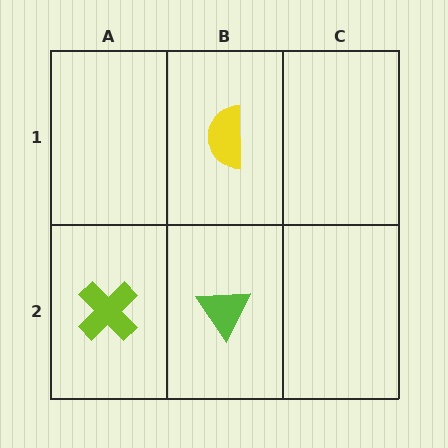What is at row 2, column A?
A lime cross.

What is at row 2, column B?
A lime triangle.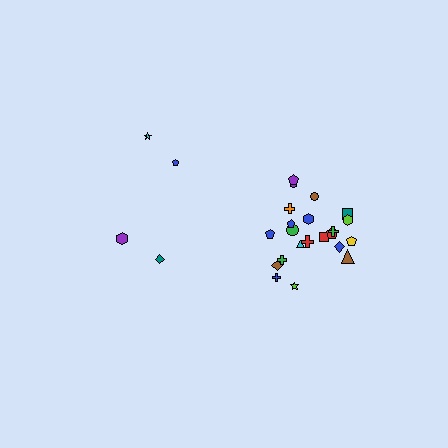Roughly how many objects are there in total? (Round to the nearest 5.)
Roughly 25 objects in total.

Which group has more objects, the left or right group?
The right group.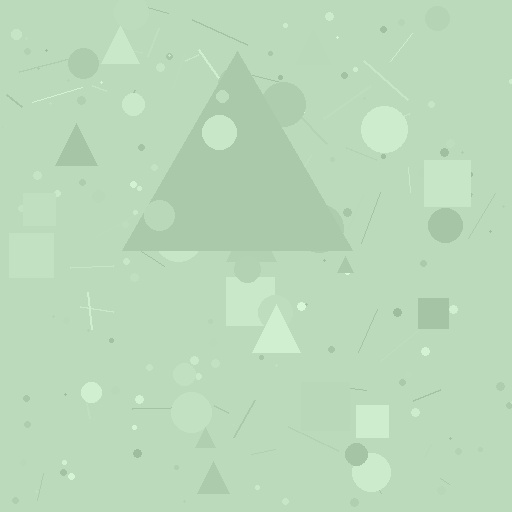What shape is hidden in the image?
A triangle is hidden in the image.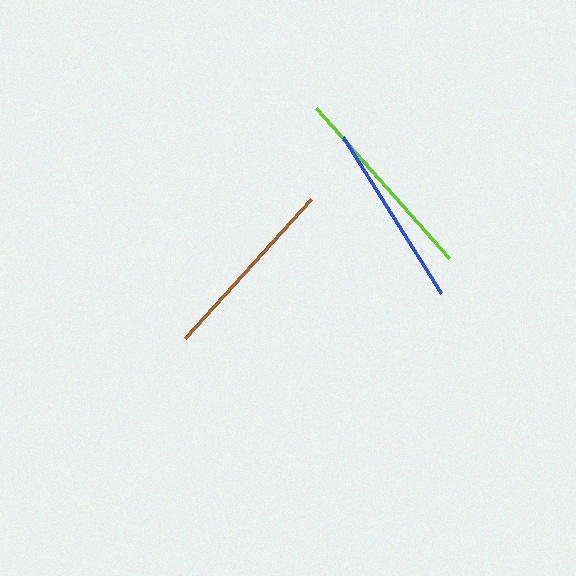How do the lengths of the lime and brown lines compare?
The lime and brown lines are approximately the same length.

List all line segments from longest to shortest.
From longest to shortest: lime, brown, blue.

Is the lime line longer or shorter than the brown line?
The lime line is longer than the brown line.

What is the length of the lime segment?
The lime segment is approximately 201 pixels long.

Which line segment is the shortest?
The blue line is the shortest at approximately 184 pixels.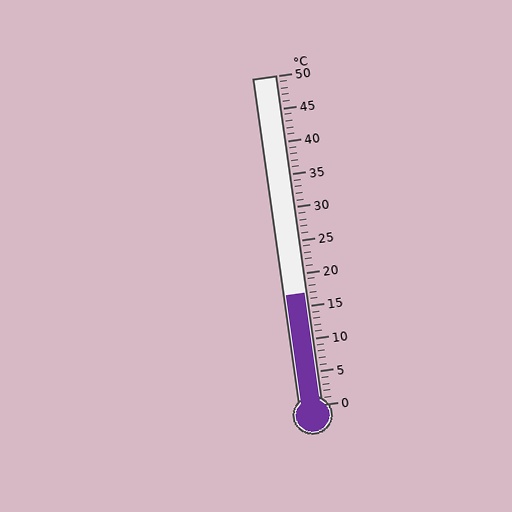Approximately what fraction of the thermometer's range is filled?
The thermometer is filled to approximately 35% of its range.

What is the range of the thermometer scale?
The thermometer scale ranges from 0°C to 50°C.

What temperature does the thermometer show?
The thermometer shows approximately 17°C.